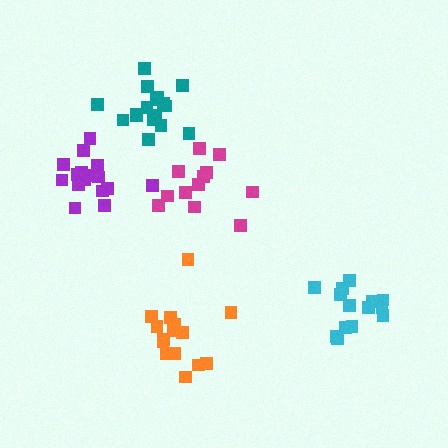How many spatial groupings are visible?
There are 5 spatial groupings.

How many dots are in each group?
Group 1: 17 dots, Group 2: 13 dots, Group 3: 15 dots, Group 4: 14 dots, Group 5: 16 dots (75 total).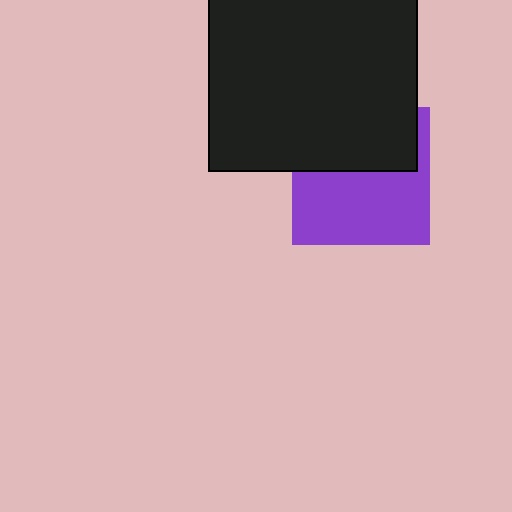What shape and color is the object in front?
The object in front is a black square.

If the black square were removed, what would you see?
You would see the complete purple square.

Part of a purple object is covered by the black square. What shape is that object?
It is a square.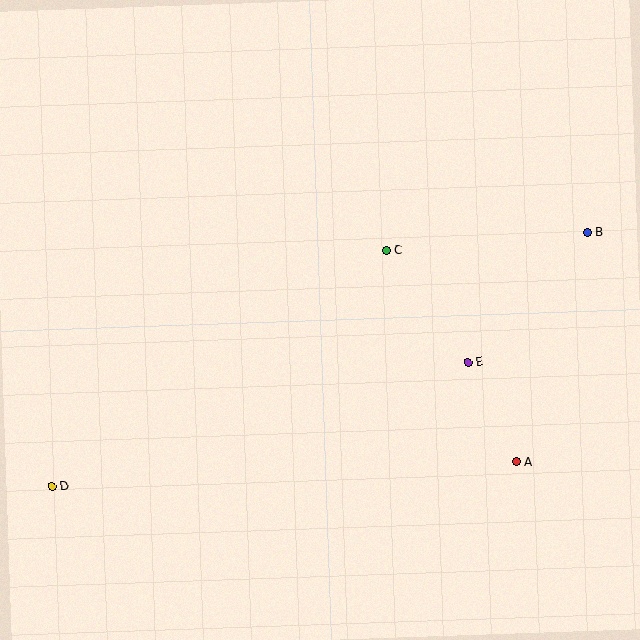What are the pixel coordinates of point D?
Point D is at (52, 487).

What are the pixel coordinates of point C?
Point C is at (386, 250).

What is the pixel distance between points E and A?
The distance between E and A is 111 pixels.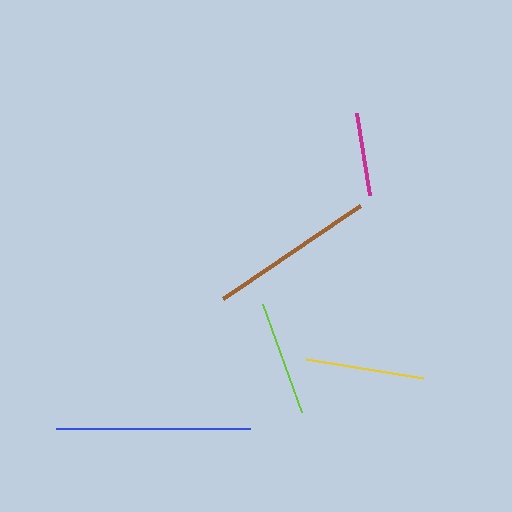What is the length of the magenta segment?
The magenta segment is approximately 84 pixels long.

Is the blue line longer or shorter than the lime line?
The blue line is longer than the lime line.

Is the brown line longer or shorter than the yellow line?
The brown line is longer than the yellow line.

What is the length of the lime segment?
The lime segment is approximately 115 pixels long.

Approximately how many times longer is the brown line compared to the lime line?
The brown line is approximately 1.4 times the length of the lime line.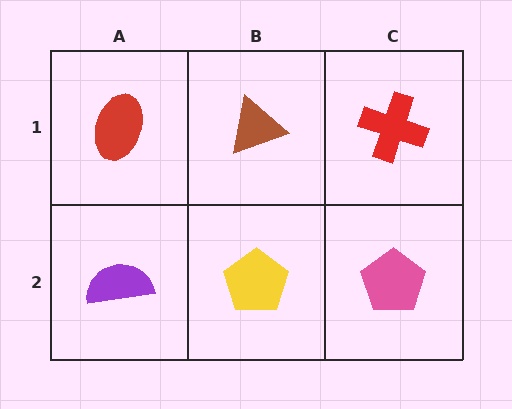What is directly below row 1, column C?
A pink pentagon.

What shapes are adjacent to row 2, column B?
A brown triangle (row 1, column B), a purple semicircle (row 2, column A), a pink pentagon (row 2, column C).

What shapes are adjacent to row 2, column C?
A red cross (row 1, column C), a yellow pentagon (row 2, column B).